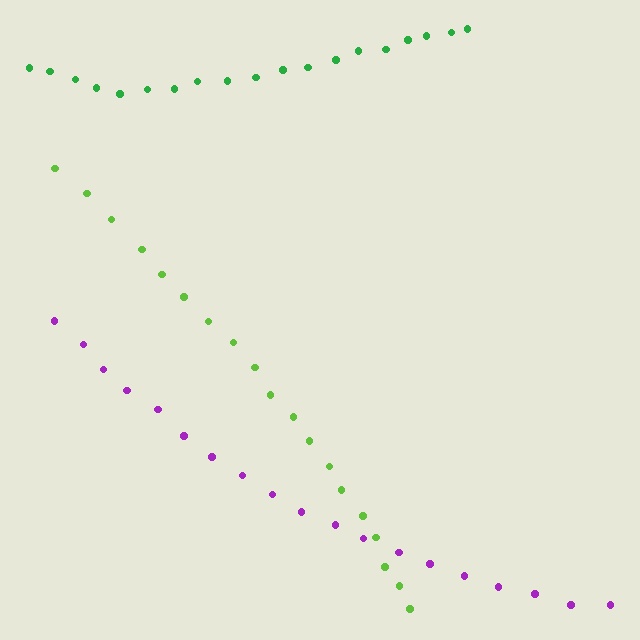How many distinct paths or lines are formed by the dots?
There are 3 distinct paths.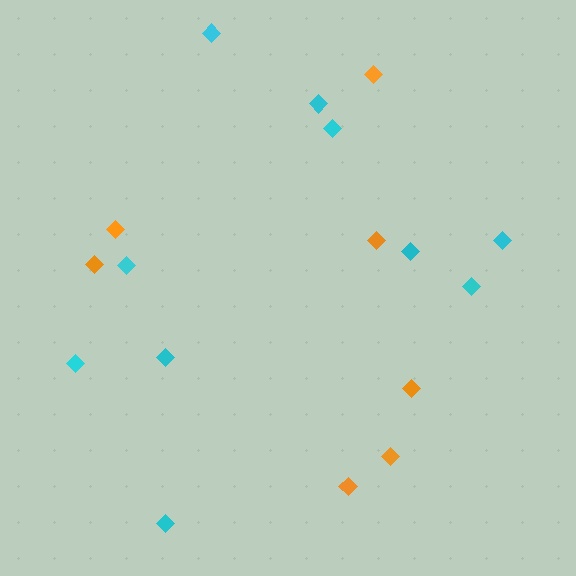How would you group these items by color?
There are 2 groups: one group of orange diamonds (7) and one group of cyan diamonds (10).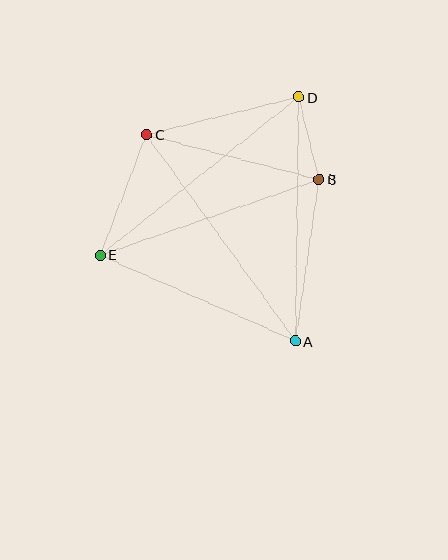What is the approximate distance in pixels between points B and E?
The distance between B and E is approximately 232 pixels.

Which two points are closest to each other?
Points B and D are closest to each other.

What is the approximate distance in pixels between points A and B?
The distance between A and B is approximately 164 pixels.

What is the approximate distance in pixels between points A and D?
The distance between A and D is approximately 244 pixels.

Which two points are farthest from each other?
Points A and C are farthest from each other.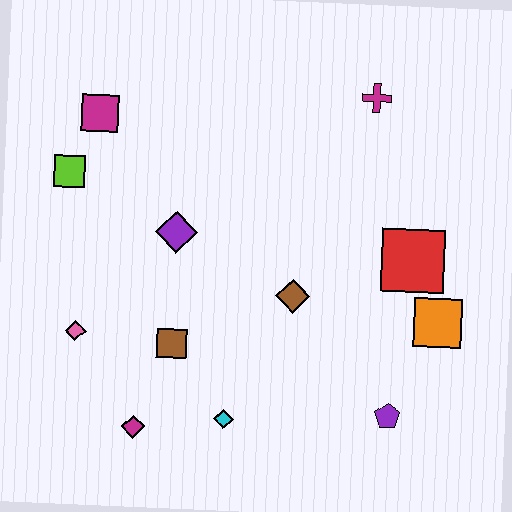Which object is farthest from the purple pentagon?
The magenta square is farthest from the purple pentagon.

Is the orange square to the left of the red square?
No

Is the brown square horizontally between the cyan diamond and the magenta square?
Yes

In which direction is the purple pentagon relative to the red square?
The purple pentagon is below the red square.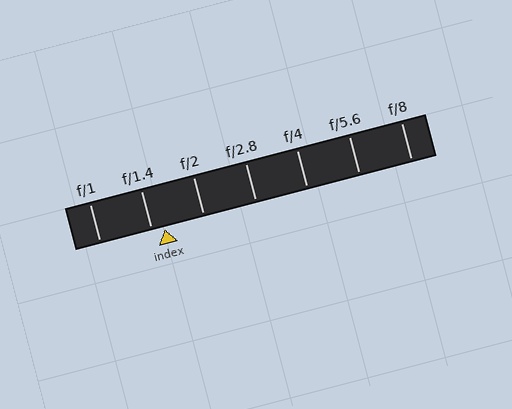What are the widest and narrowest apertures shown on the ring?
The widest aperture shown is f/1 and the narrowest is f/8.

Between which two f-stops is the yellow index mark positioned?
The index mark is between f/1.4 and f/2.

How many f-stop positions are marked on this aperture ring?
There are 7 f-stop positions marked.